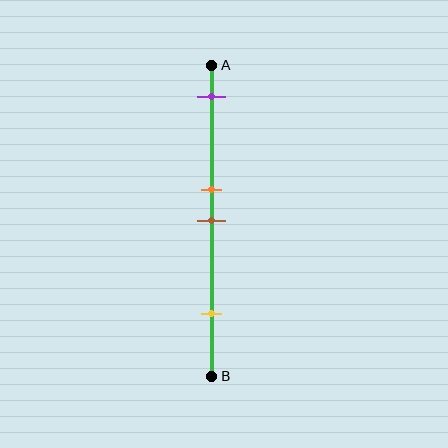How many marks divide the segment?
There are 4 marks dividing the segment.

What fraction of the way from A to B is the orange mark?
The orange mark is approximately 40% (0.4) of the way from A to B.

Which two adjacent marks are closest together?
The orange and brown marks are the closest adjacent pair.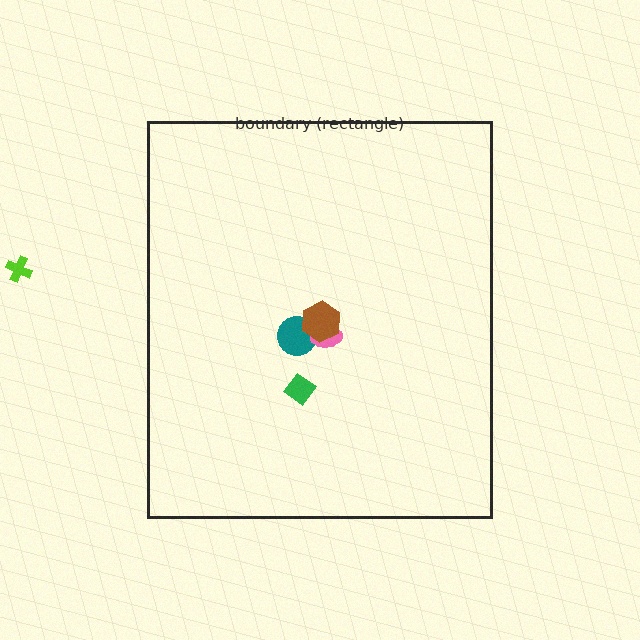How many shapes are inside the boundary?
4 inside, 1 outside.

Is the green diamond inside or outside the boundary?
Inside.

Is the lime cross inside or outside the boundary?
Outside.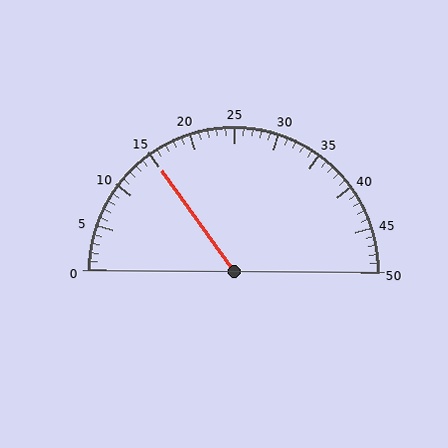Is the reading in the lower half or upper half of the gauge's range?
The reading is in the lower half of the range (0 to 50).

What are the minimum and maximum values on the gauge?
The gauge ranges from 0 to 50.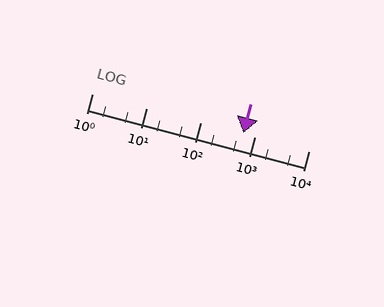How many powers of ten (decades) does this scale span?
The scale spans 4 decades, from 1 to 10000.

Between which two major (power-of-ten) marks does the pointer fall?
The pointer is between 100 and 1000.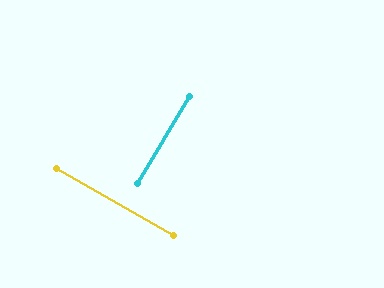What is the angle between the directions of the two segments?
Approximately 89 degrees.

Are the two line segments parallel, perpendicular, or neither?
Perpendicular — they meet at approximately 89°.